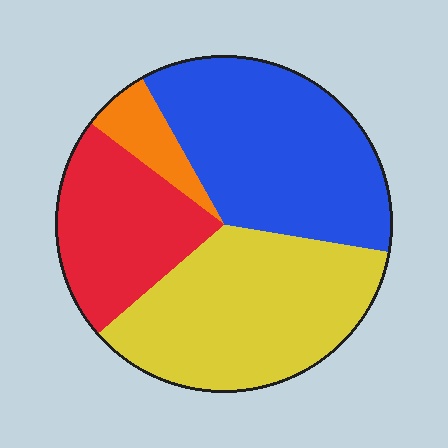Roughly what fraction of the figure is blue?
Blue takes up about three eighths (3/8) of the figure.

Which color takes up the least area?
Orange, at roughly 5%.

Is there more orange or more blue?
Blue.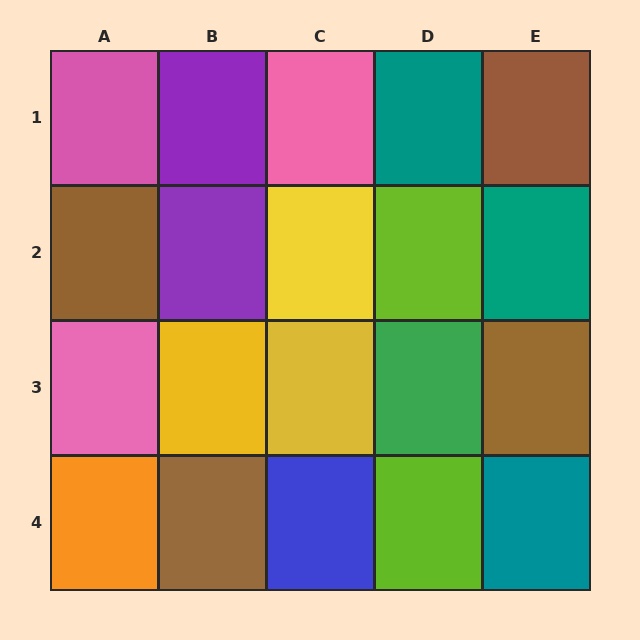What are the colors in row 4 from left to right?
Orange, brown, blue, lime, teal.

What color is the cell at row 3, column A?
Pink.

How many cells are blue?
1 cell is blue.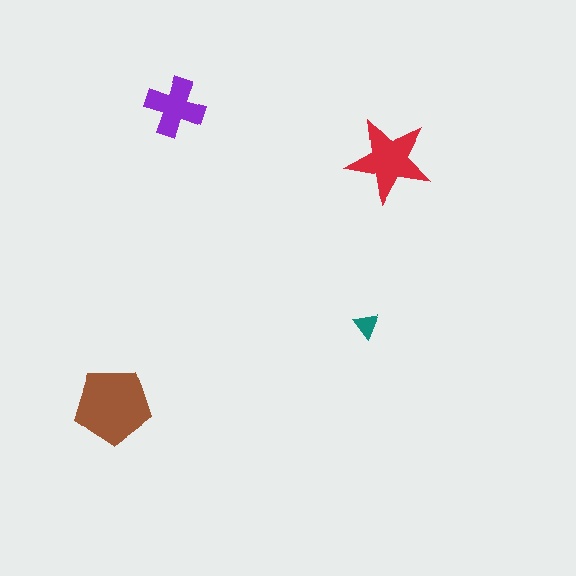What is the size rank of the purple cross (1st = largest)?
3rd.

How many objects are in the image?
There are 4 objects in the image.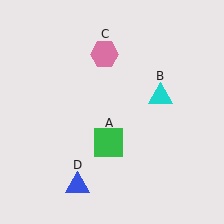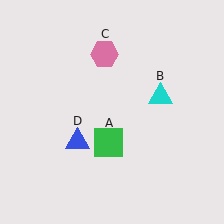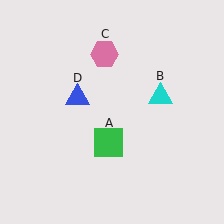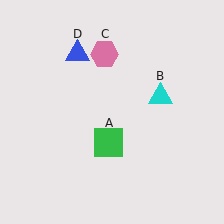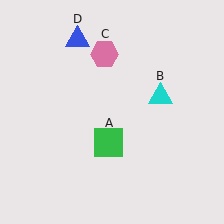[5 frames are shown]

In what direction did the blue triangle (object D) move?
The blue triangle (object D) moved up.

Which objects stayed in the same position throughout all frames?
Green square (object A) and cyan triangle (object B) and pink hexagon (object C) remained stationary.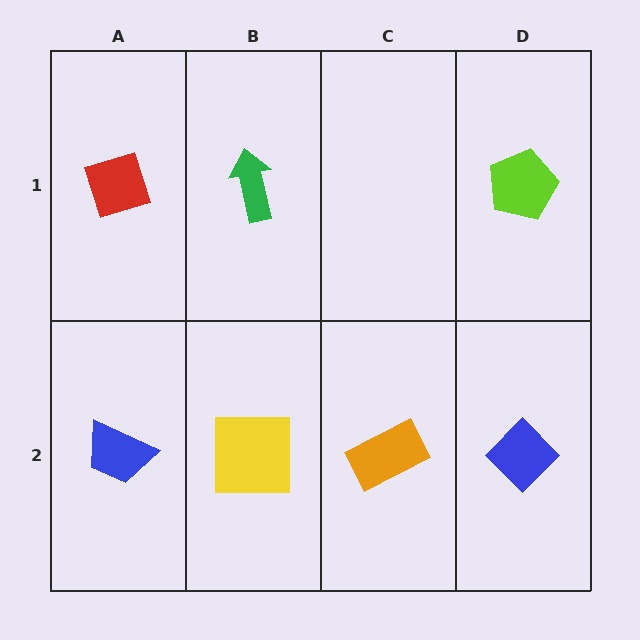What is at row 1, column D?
A lime pentagon.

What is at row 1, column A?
A red diamond.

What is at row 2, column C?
An orange rectangle.